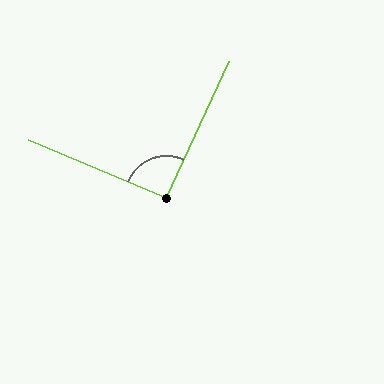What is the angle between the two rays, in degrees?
Approximately 92 degrees.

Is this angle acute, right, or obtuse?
It is approximately a right angle.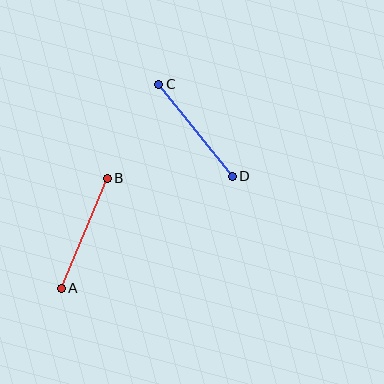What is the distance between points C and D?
The distance is approximately 118 pixels.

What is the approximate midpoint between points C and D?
The midpoint is at approximately (195, 130) pixels.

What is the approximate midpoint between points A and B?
The midpoint is at approximately (84, 233) pixels.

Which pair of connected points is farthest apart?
Points A and B are farthest apart.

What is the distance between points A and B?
The distance is approximately 119 pixels.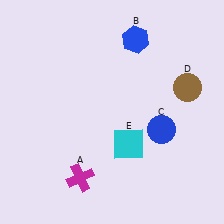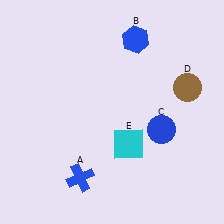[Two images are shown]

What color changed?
The cross (A) changed from magenta in Image 1 to blue in Image 2.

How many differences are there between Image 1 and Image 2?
There is 1 difference between the two images.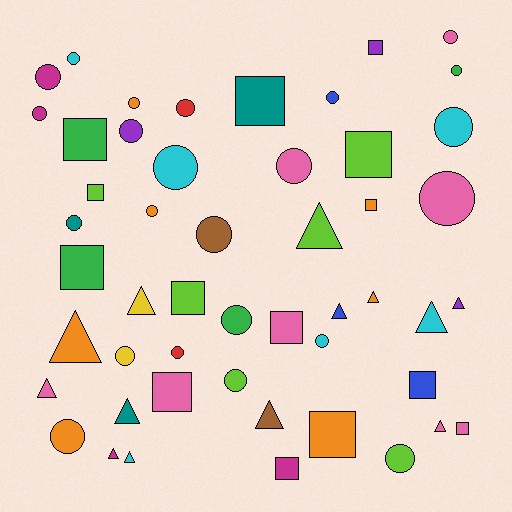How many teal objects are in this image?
There are 3 teal objects.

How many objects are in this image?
There are 50 objects.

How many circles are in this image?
There are 23 circles.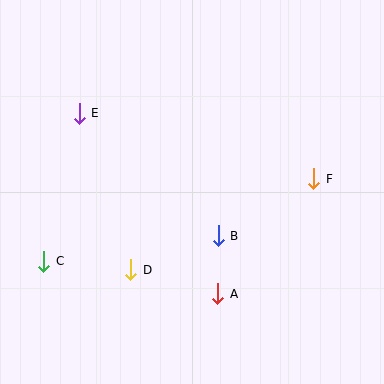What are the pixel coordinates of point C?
Point C is at (44, 261).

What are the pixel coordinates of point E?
Point E is at (79, 113).